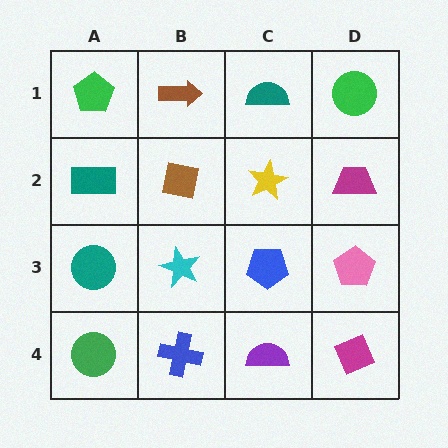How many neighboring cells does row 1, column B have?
3.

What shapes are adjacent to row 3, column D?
A magenta trapezoid (row 2, column D), a magenta diamond (row 4, column D), a blue pentagon (row 3, column C).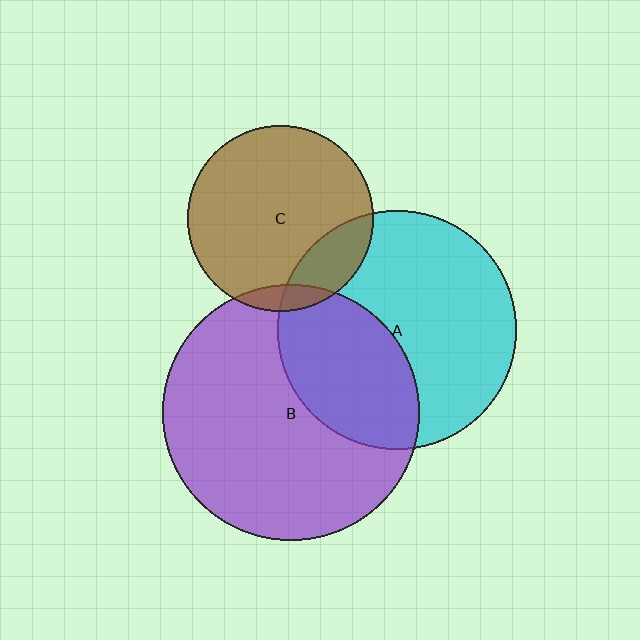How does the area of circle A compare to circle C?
Approximately 1.7 times.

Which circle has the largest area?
Circle B (purple).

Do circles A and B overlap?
Yes.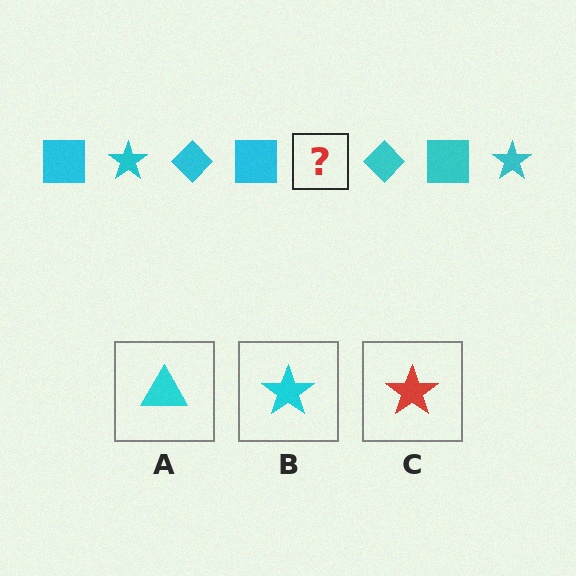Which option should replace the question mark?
Option B.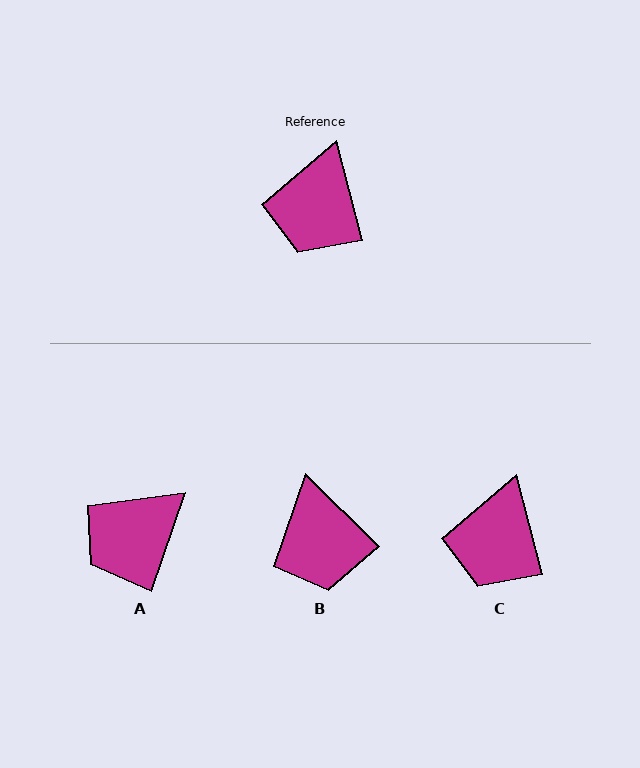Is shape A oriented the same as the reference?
No, it is off by about 34 degrees.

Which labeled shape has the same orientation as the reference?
C.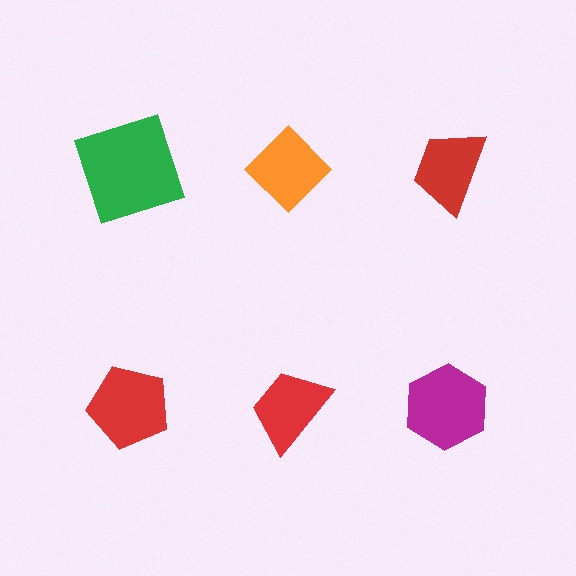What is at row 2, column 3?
A magenta hexagon.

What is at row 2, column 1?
A red pentagon.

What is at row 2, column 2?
A red trapezoid.